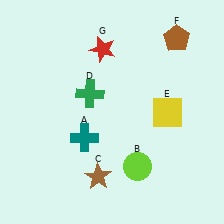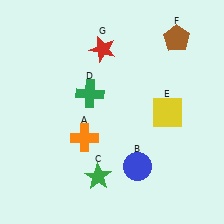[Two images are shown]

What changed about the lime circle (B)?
In Image 1, B is lime. In Image 2, it changed to blue.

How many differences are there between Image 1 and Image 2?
There are 3 differences between the two images.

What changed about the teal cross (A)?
In Image 1, A is teal. In Image 2, it changed to orange.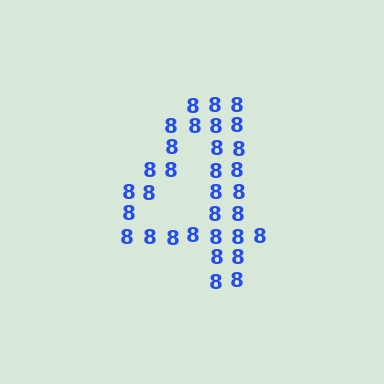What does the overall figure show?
The overall figure shows the digit 4.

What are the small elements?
The small elements are digit 8's.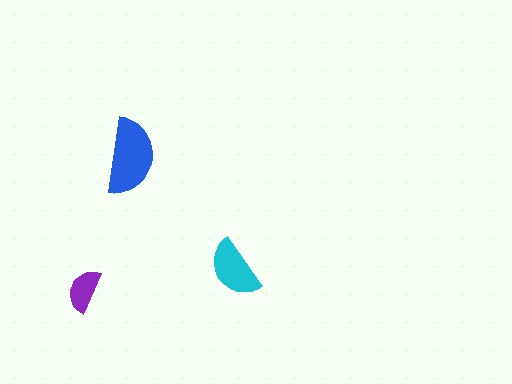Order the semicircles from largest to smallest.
the blue one, the cyan one, the purple one.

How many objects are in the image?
There are 3 objects in the image.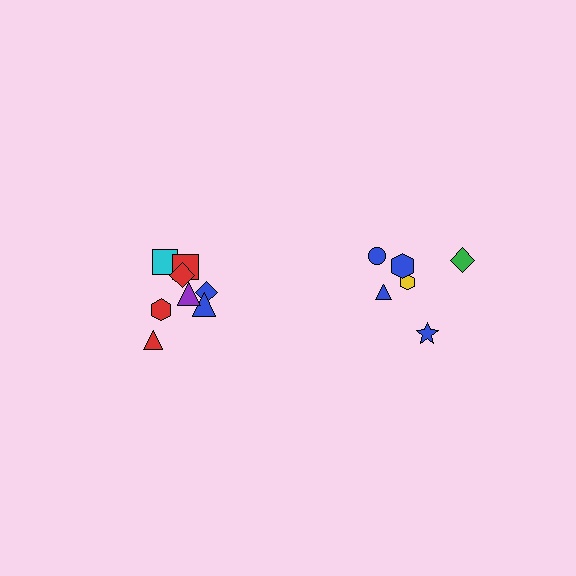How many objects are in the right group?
There are 6 objects.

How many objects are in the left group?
There are 8 objects.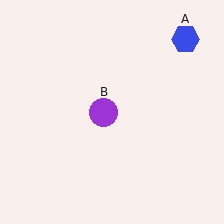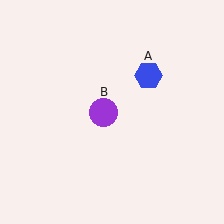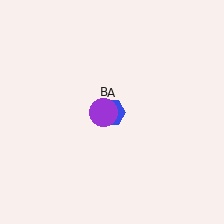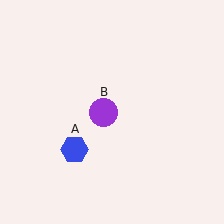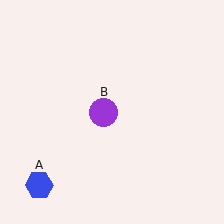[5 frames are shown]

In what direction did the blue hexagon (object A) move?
The blue hexagon (object A) moved down and to the left.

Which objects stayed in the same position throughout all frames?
Purple circle (object B) remained stationary.